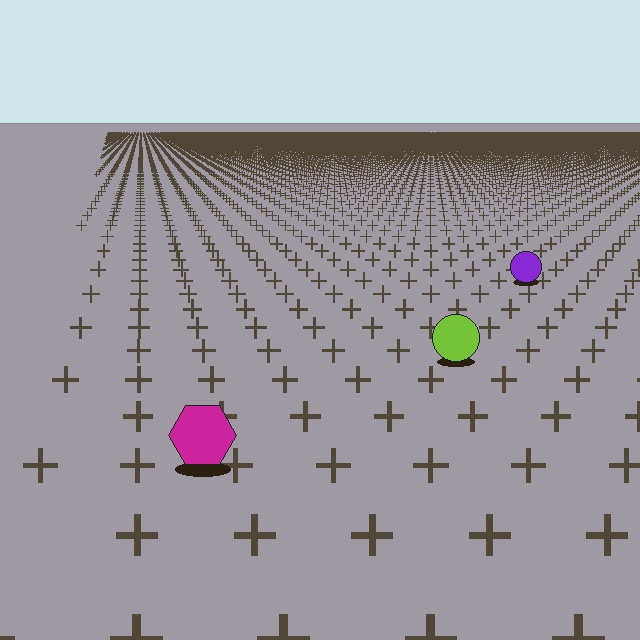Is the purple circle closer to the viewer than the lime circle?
No. The lime circle is closer — you can tell from the texture gradient: the ground texture is coarser near it.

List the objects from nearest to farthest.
From nearest to farthest: the magenta hexagon, the lime circle, the purple circle.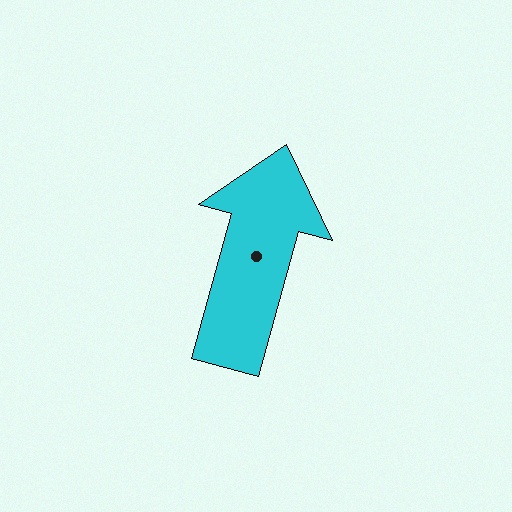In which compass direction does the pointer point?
North.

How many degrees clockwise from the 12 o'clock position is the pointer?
Approximately 15 degrees.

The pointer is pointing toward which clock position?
Roughly 1 o'clock.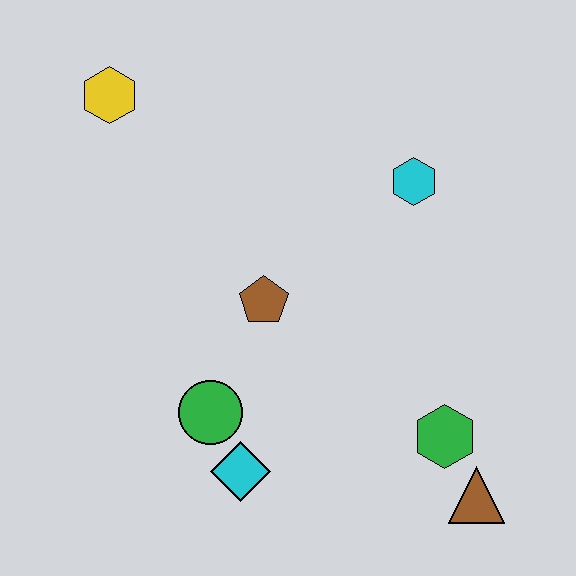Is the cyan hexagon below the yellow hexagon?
Yes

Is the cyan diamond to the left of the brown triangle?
Yes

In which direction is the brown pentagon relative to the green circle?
The brown pentagon is above the green circle.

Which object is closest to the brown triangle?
The green hexagon is closest to the brown triangle.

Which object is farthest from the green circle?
The yellow hexagon is farthest from the green circle.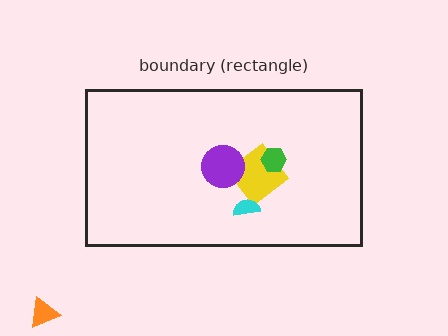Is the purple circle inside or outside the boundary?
Inside.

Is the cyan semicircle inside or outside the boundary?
Inside.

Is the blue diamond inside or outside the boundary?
Inside.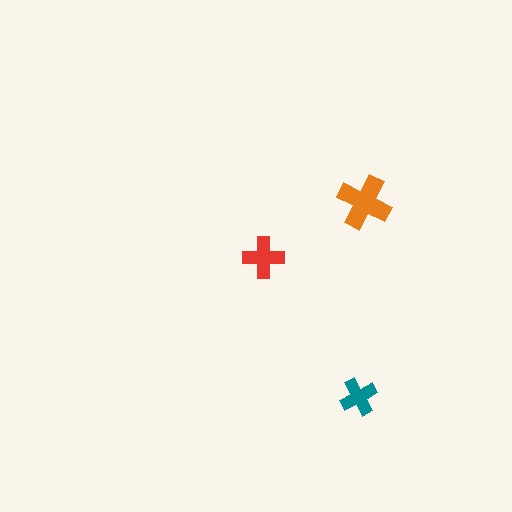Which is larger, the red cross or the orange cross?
The orange one.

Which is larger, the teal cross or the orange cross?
The orange one.